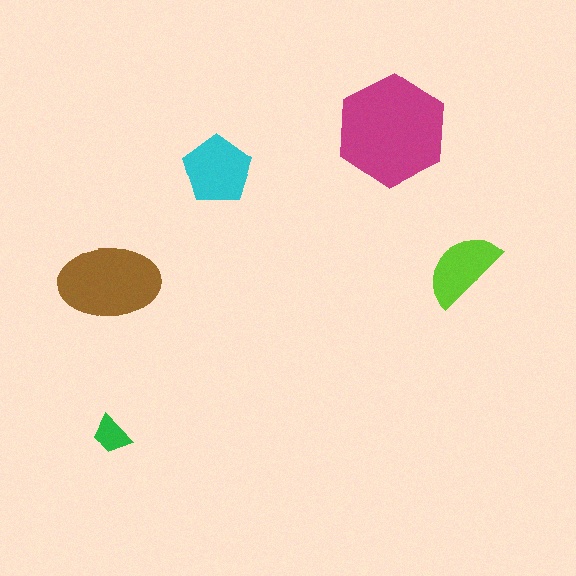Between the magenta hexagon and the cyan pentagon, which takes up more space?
The magenta hexagon.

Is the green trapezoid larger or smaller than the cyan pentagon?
Smaller.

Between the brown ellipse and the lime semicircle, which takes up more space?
The brown ellipse.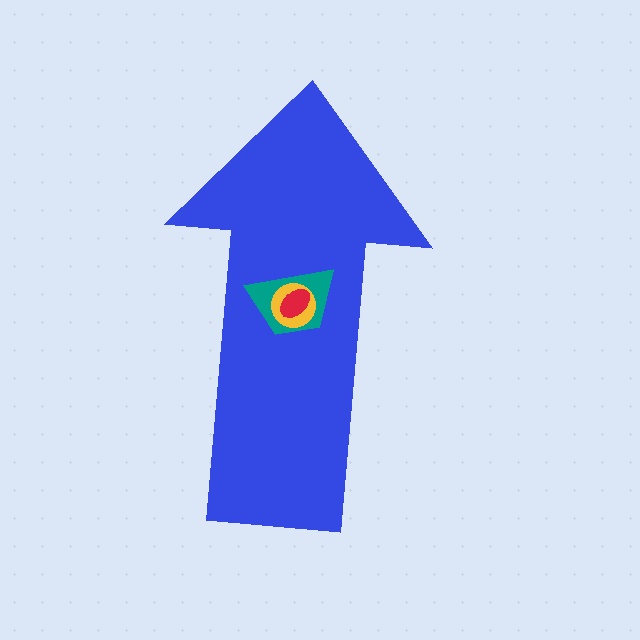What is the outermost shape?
The blue arrow.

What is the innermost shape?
The red ellipse.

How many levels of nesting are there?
4.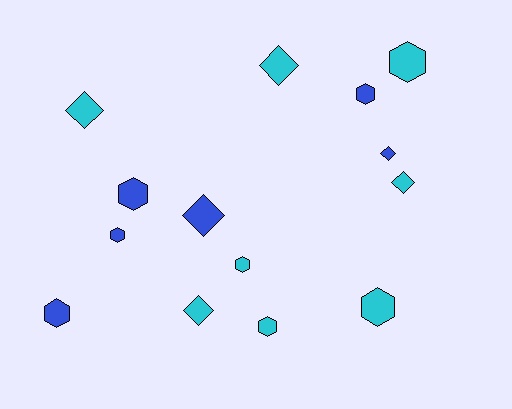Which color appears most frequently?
Cyan, with 8 objects.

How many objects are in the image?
There are 14 objects.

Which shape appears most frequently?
Hexagon, with 8 objects.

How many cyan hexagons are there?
There are 4 cyan hexagons.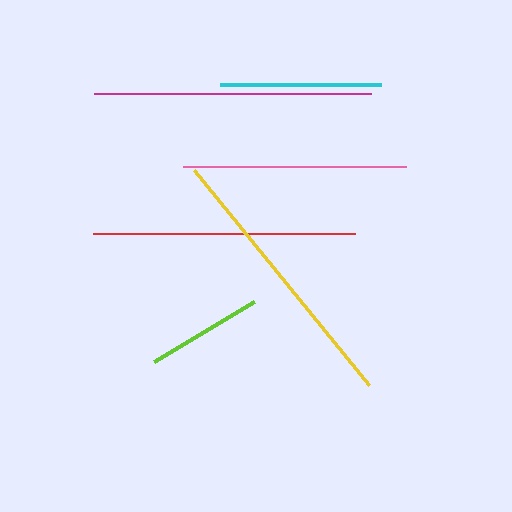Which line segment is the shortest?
The lime line is the shortest at approximately 117 pixels.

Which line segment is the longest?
The magenta line is the longest at approximately 277 pixels.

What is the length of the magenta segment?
The magenta segment is approximately 277 pixels long.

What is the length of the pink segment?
The pink segment is approximately 224 pixels long.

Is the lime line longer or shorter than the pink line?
The pink line is longer than the lime line.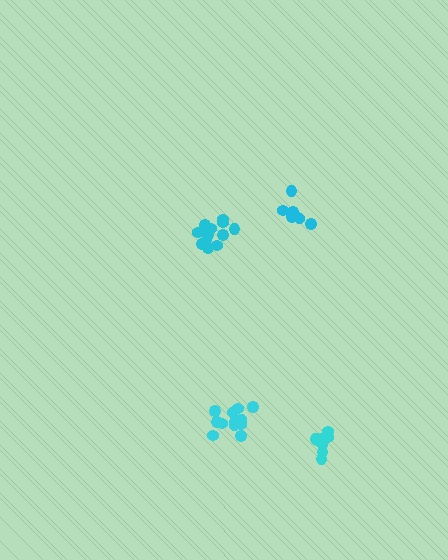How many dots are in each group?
Group 1: 7 dots, Group 2: 13 dots, Group 3: 9 dots, Group 4: 13 dots (42 total).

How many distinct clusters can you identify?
There are 4 distinct clusters.